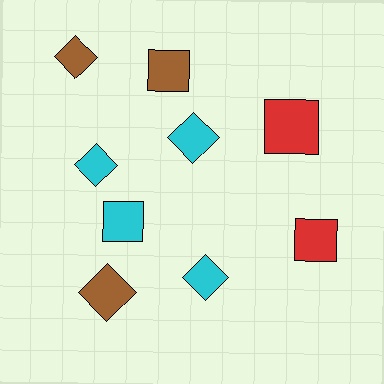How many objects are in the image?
There are 9 objects.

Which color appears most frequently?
Cyan, with 4 objects.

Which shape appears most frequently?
Diamond, with 5 objects.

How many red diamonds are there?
There are no red diamonds.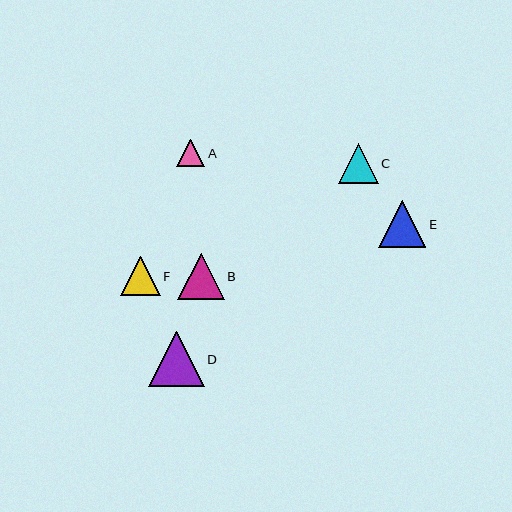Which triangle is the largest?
Triangle D is the largest with a size of approximately 55 pixels.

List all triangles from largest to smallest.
From largest to smallest: D, E, B, C, F, A.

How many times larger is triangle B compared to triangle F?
Triangle B is approximately 1.2 times the size of triangle F.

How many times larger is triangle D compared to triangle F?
Triangle D is approximately 1.4 times the size of triangle F.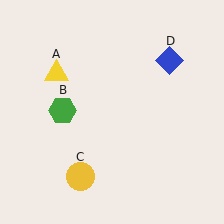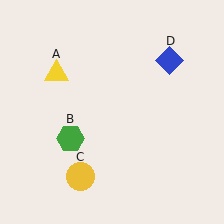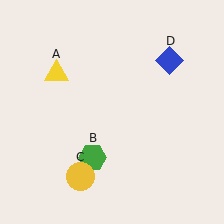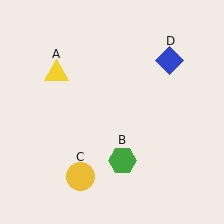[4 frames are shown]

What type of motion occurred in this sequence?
The green hexagon (object B) rotated counterclockwise around the center of the scene.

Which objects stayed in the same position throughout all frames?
Yellow triangle (object A) and yellow circle (object C) and blue diamond (object D) remained stationary.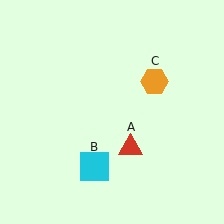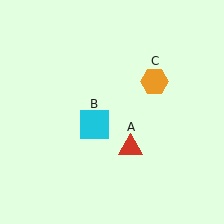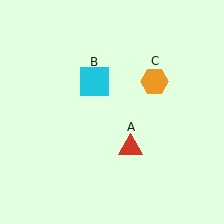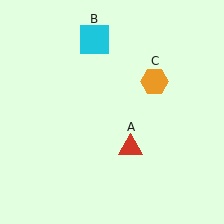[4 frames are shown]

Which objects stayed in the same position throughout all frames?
Red triangle (object A) and orange hexagon (object C) remained stationary.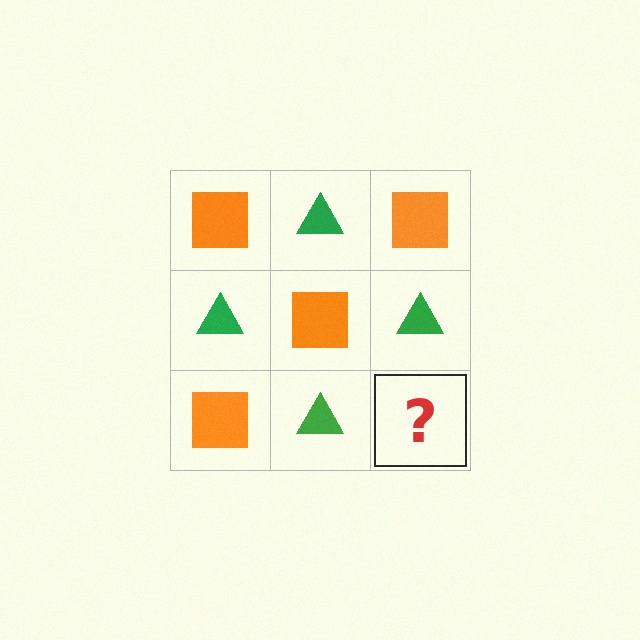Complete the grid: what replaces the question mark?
The question mark should be replaced with an orange square.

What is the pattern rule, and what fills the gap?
The rule is that it alternates orange square and green triangle in a checkerboard pattern. The gap should be filled with an orange square.